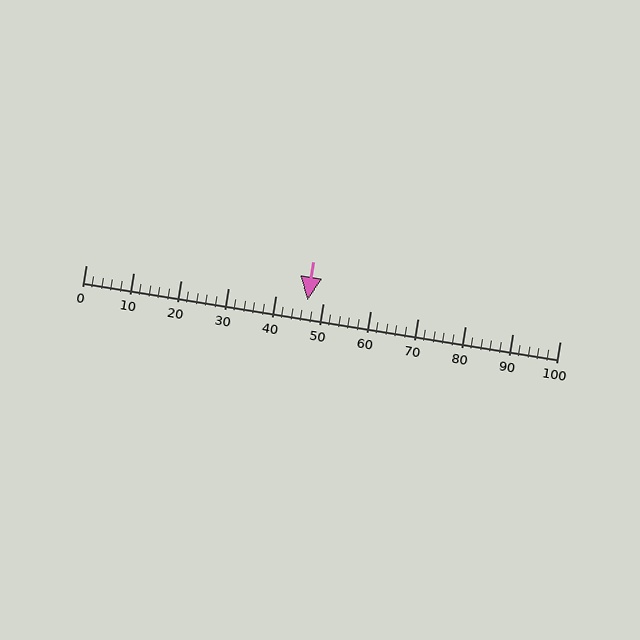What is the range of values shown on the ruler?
The ruler shows values from 0 to 100.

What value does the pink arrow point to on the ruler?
The pink arrow points to approximately 47.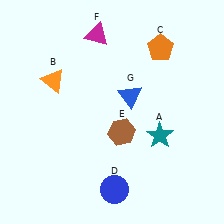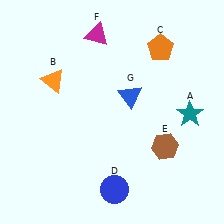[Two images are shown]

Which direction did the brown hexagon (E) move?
The brown hexagon (E) moved right.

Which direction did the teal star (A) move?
The teal star (A) moved right.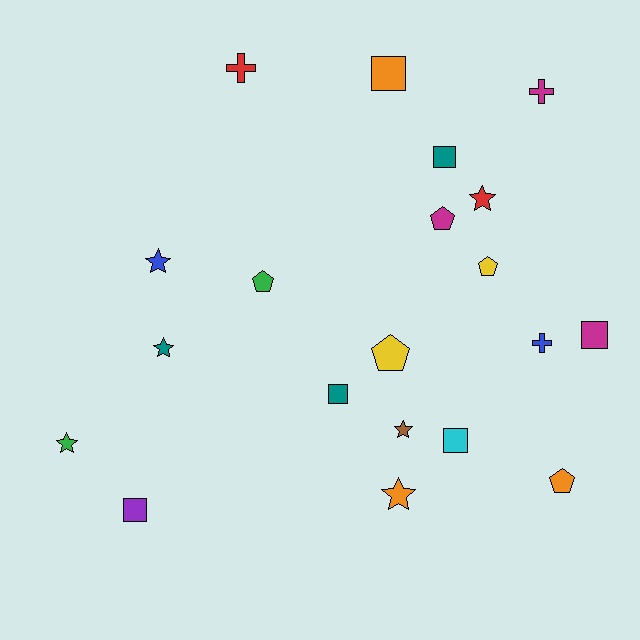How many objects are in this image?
There are 20 objects.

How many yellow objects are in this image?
There are 2 yellow objects.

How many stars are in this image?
There are 6 stars.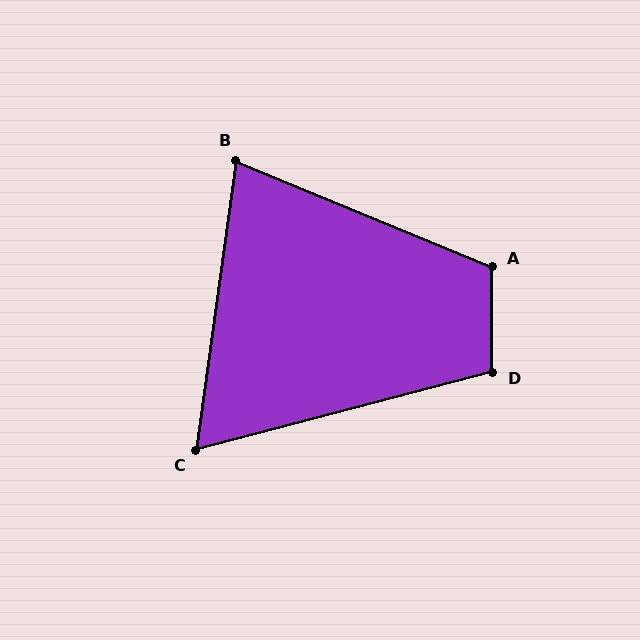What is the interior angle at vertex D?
Approximately 104 degrees (obtuse).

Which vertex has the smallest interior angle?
C, at approximately 68 degrees.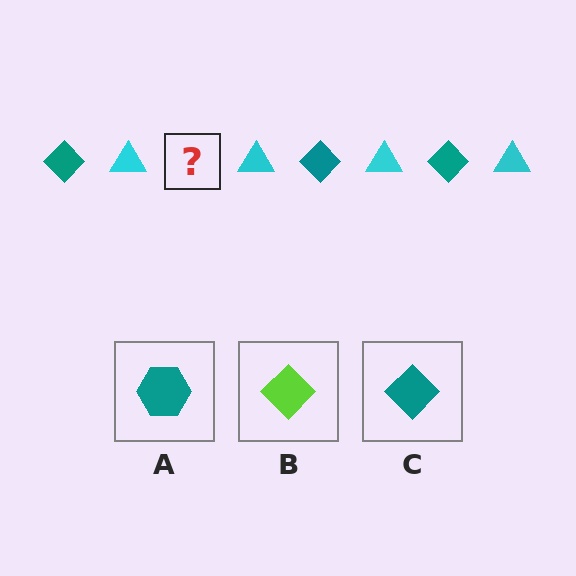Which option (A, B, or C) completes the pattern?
C.